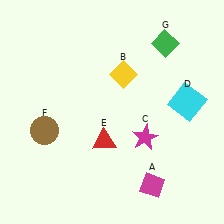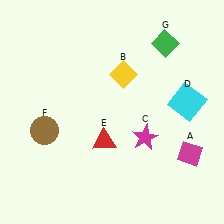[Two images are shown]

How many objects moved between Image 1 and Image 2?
1 object moved between the two images.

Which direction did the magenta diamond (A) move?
The magenta diamond (A) moved right.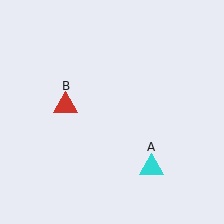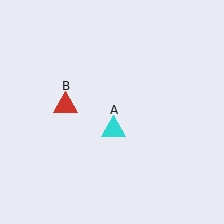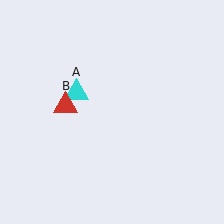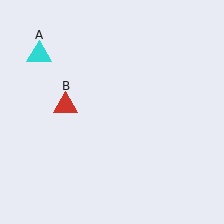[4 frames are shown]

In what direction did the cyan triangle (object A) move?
The cyan triangle (object A) moved up and to the left.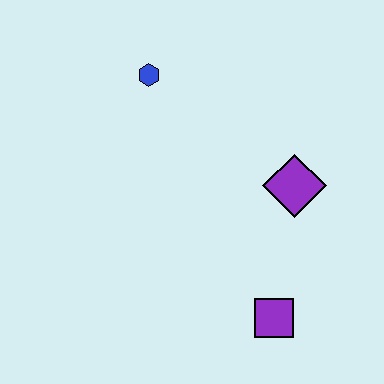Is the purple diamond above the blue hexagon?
No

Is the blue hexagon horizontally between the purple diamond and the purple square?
No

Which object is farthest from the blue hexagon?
The purple square is farthest from the blue hexagon.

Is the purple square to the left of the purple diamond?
Yes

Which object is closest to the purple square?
The purple diamond is closest to the purple square.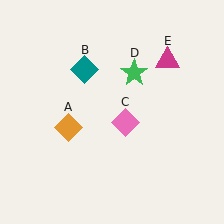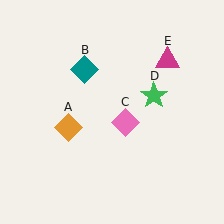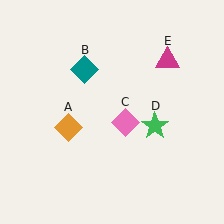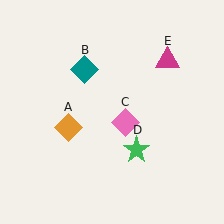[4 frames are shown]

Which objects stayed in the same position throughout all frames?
Orange diamond (object A) and teal diamond (object B) and pink diamond (object C) and magenta triangle (object E) remained stationary.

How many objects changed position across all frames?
1 object changed position: green star (object D).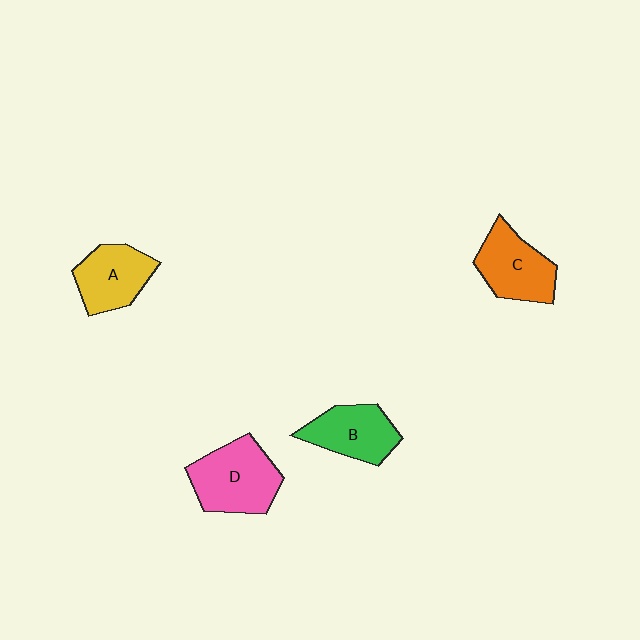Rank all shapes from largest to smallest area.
From largest to smallest: D (pink), C (orange), B (green), A (yellow).